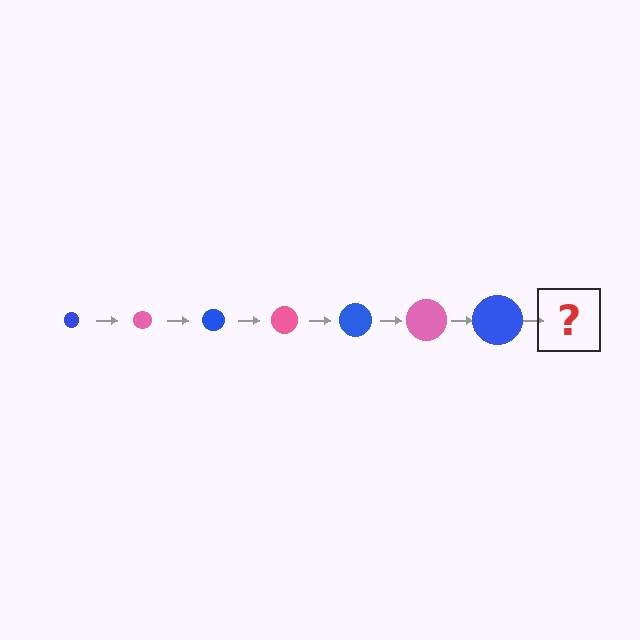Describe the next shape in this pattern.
It should be a pink circle, larger than the previous one.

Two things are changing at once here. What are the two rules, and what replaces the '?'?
The two rules are that the circle grows larger each step and the color cycles through blue and pink. The '?' should be a pink circle, larger than the previous one.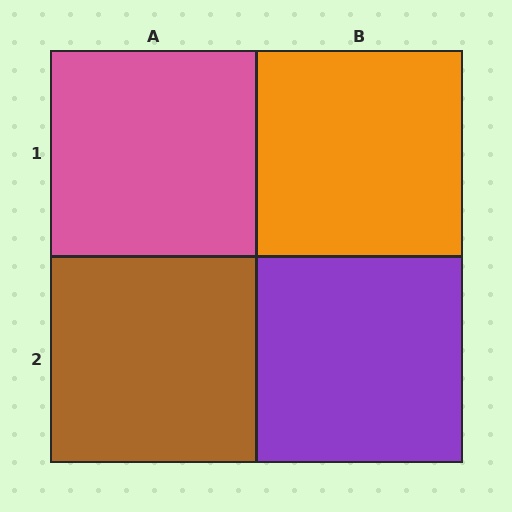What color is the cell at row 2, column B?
Purple.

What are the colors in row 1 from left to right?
Pink, orange.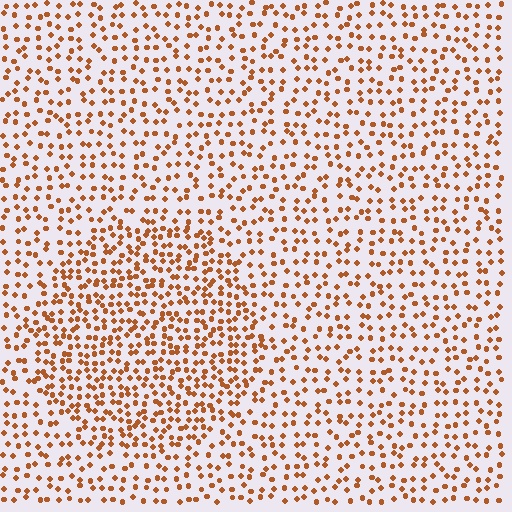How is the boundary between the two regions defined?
The boundary is defined by a change in element density (approximately 1.7x ratio). All elements are the same color, size, and shape.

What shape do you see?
I see a circle.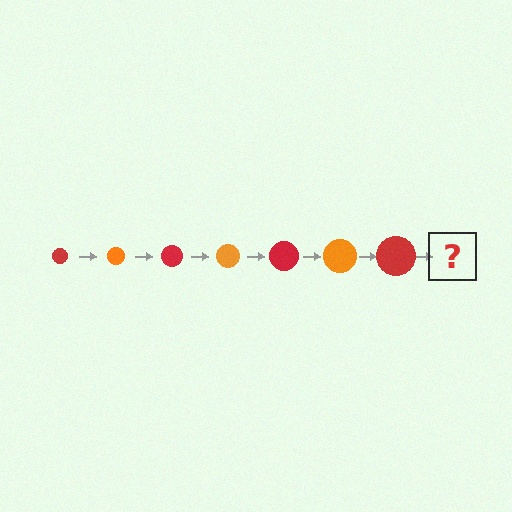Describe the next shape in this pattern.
It should be an orange circle, larger than the previous one.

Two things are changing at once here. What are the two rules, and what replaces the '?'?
The two rules are that the circle grows larger each step and the color cycles through red and orange. The '?' should be an orange circle, larger than the previous one.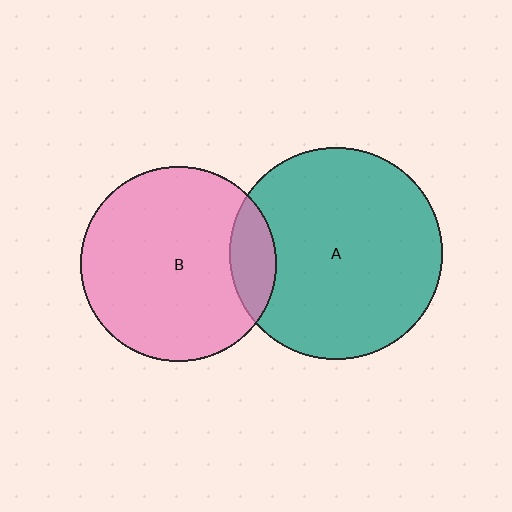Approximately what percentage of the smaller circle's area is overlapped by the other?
Approximately 15%.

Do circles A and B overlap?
Yes.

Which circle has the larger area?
Circle A (teal).